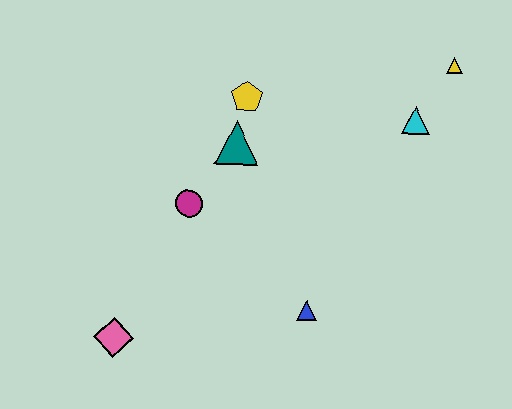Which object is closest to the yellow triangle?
The cyan triangle is closest to the yellow triangle.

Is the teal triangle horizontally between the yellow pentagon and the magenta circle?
Yes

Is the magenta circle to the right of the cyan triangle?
No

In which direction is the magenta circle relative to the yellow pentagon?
The magenta circle is below the yellow pentagon.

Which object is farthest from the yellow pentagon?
The pink diamond is farthest from the yellow pentagon.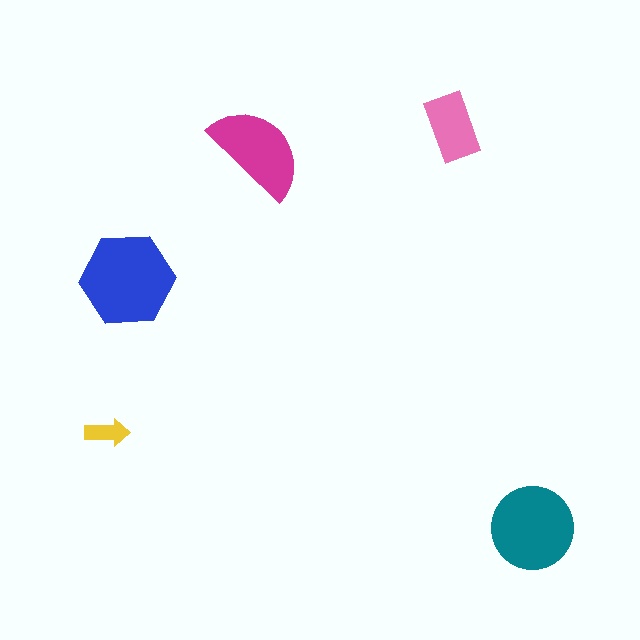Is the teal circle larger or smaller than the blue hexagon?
Smaller.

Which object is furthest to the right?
The teal circle is rightmost.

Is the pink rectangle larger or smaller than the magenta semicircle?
Smaller.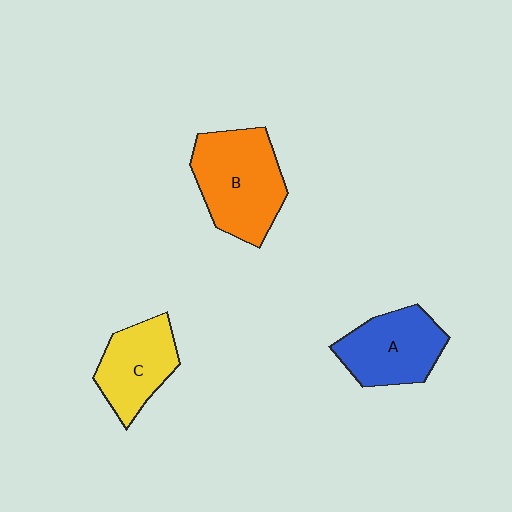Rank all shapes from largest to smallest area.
From largest to smallest: B (orange), A (blue), C (yellow).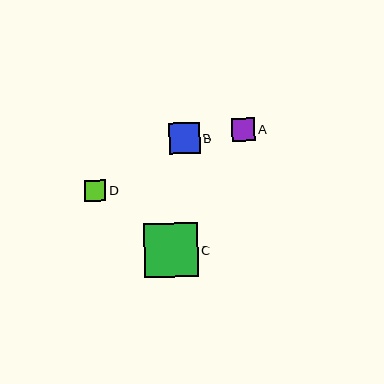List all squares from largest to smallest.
From largest to smallest: C, B, A, D.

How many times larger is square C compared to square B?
Square C is approximately 1.7 times the size of square B.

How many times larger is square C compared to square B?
Square C is approximately 1.7 times the size of square B.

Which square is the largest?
Square C is the largest with a size of approximately 53 pixels.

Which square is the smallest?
Square D is the smallest with a size of approximately 21 pixels.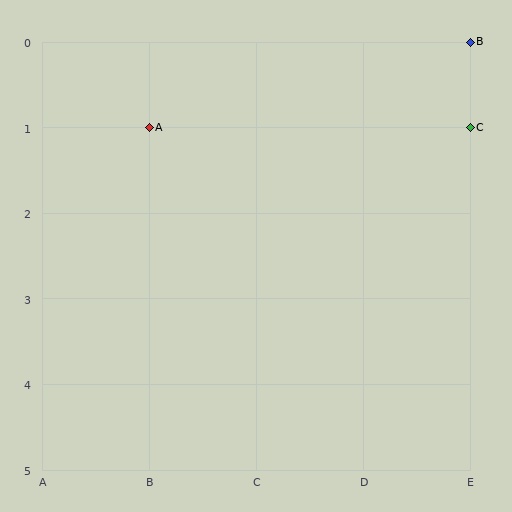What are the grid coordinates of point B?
Point B is at grid coordinates (E, 0).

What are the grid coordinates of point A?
Point A is at grid coordinates (B, 1).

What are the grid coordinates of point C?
Point C is at grid coordinates (E, 1).